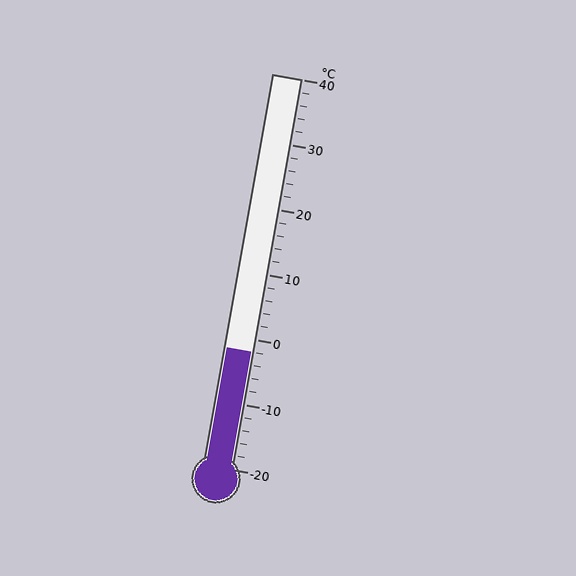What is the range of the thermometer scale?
The thermometer scale ranges from -20°C to 40°C.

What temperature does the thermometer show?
The thermometer shows approximately -2°C.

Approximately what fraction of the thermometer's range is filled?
The thermometer is filled to approximately 30% of its range.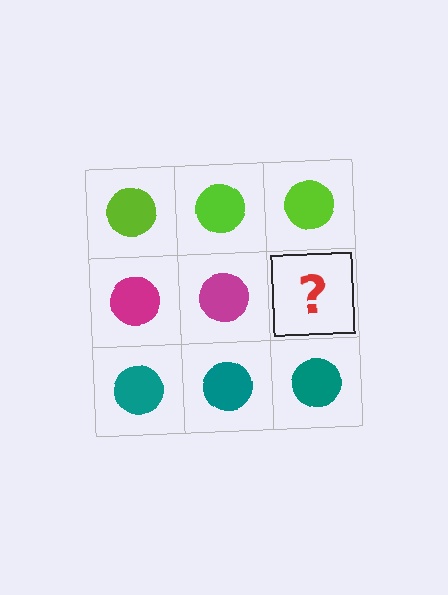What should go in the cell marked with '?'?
The missing cell should contain a magenta circle.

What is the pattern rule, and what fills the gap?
The rule is that each row has a consistent color. The gap should be filled with a magenta circle.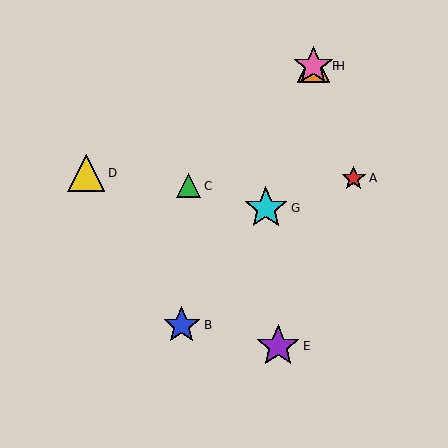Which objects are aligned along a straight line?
Objects C, F, H are aligned along a straight line.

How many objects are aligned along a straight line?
3 objects (C, F, H) are aligned along a straight line.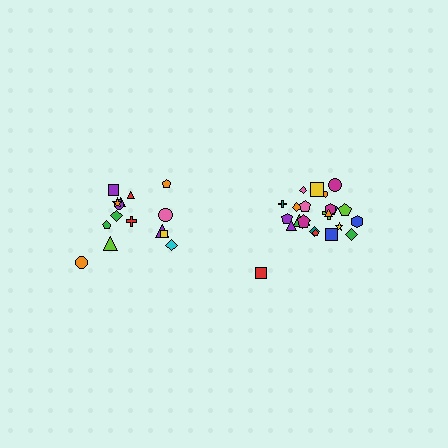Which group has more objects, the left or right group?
The right group.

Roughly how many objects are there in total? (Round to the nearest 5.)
Roughly 40 objects in total.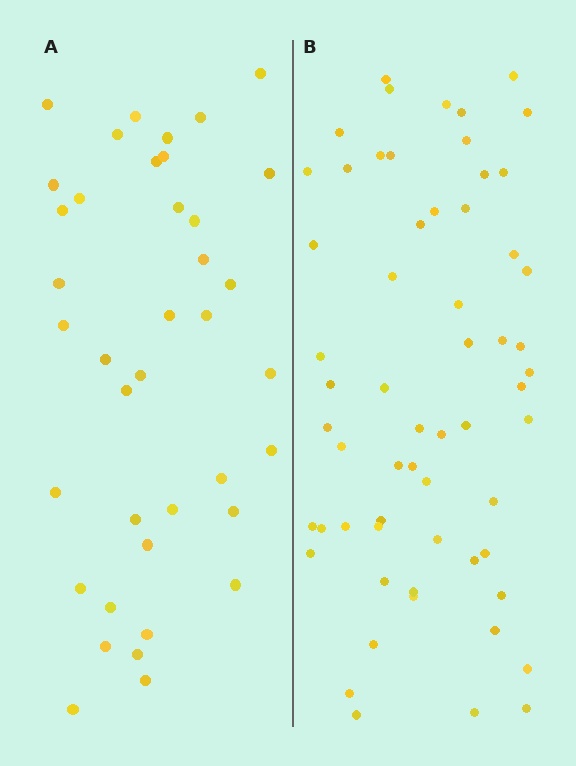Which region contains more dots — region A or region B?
Region B (the right region) has more dots.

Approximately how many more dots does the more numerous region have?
Region B has approximately 20 more dots than region A.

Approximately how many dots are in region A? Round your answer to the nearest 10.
About 40 dots. (The exact count is 39, which rounds to 40.)